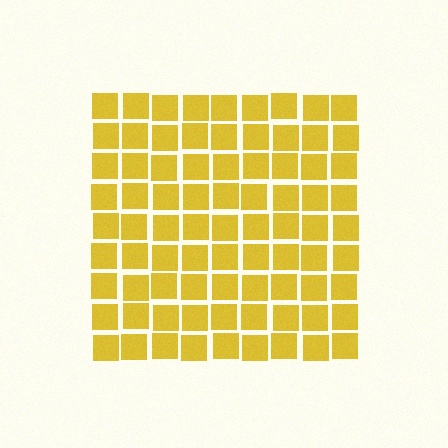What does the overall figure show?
The overall figure shows a square.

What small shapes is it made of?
It is made of small squares.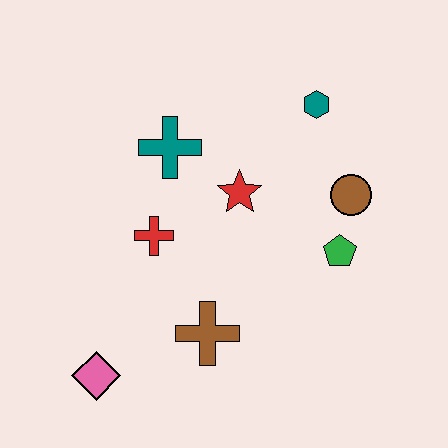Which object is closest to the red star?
The teal cross is closest to the red star.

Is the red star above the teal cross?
No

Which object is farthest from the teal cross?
The pink diamond is farthest from the teal cross.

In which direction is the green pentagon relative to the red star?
The green pentagon is to the right of the red star.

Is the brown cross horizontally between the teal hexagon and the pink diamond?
Yes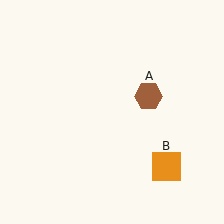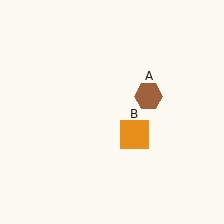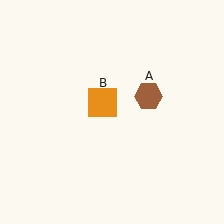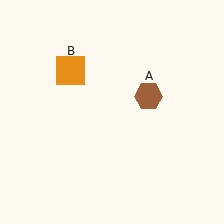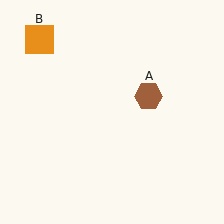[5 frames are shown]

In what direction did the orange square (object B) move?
The orange square (object B) moved up and to the left.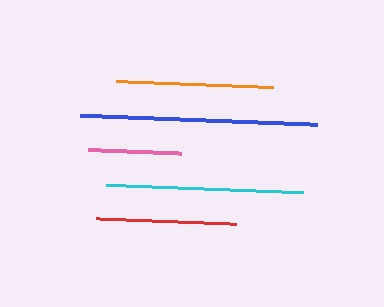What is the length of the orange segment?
The orange segment is approximately 157 pixels long.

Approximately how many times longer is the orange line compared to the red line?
The orange line is approximately 1.1 times the length of the red line.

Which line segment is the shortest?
The pink line is the shortest at approximately 93 pixels.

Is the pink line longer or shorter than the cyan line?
The cyan line is longer than the pink line.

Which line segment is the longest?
The blue line is the longest at approximately 237 pixels.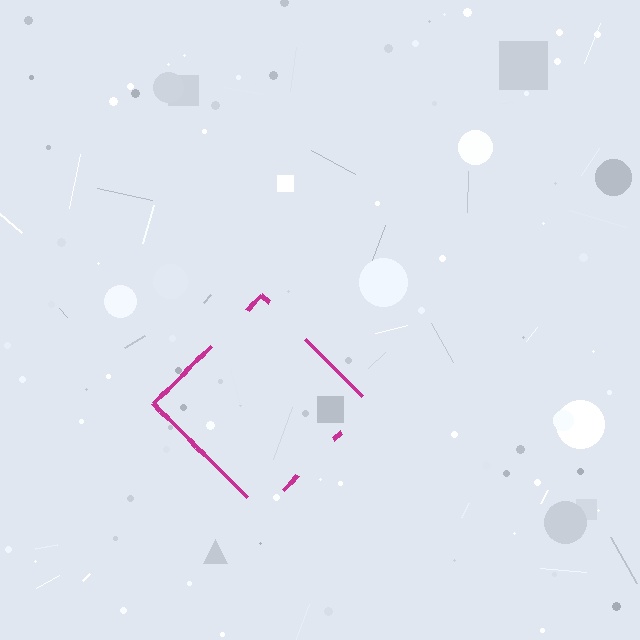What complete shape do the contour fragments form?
The contour fragments form a diamond.